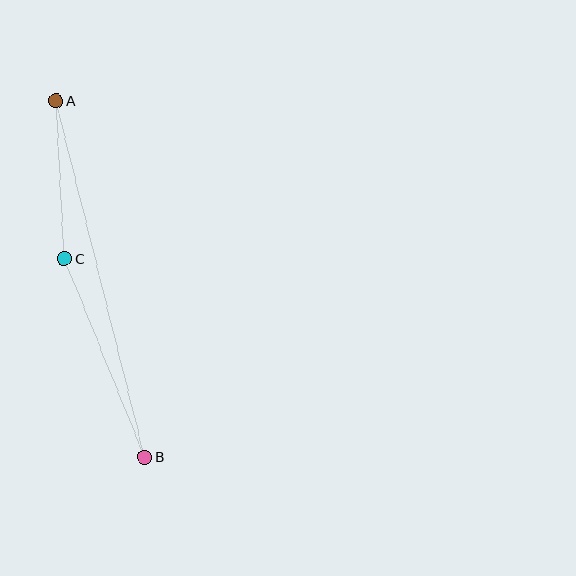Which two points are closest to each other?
Points A and C are closest to each other.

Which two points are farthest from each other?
Points A and B are farthest from each other.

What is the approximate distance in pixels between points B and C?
The distance between B and C is approximately 214 pixels.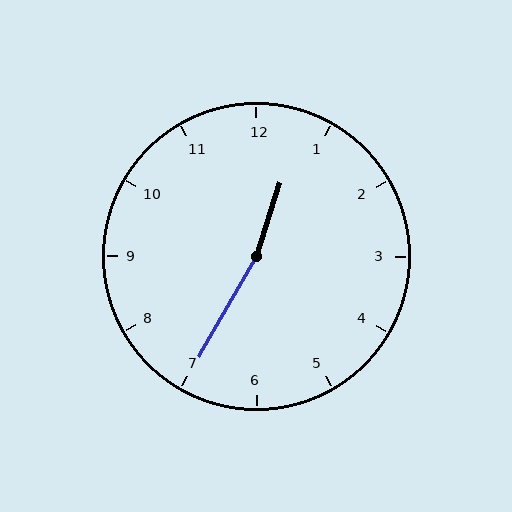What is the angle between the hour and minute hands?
Approximately 168 degrees.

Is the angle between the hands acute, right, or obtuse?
It is obtuse.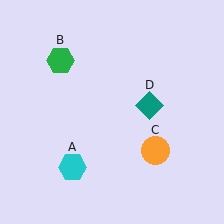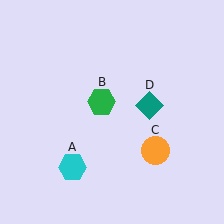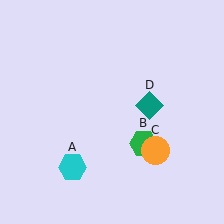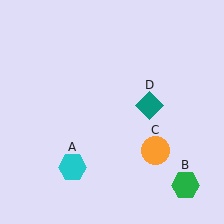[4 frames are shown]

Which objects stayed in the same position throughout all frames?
Cyan hexagon (object A) and orange circle (object C) and teal diamond (object D) remained stationary.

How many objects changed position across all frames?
1 object changed position: green hexagon (object B).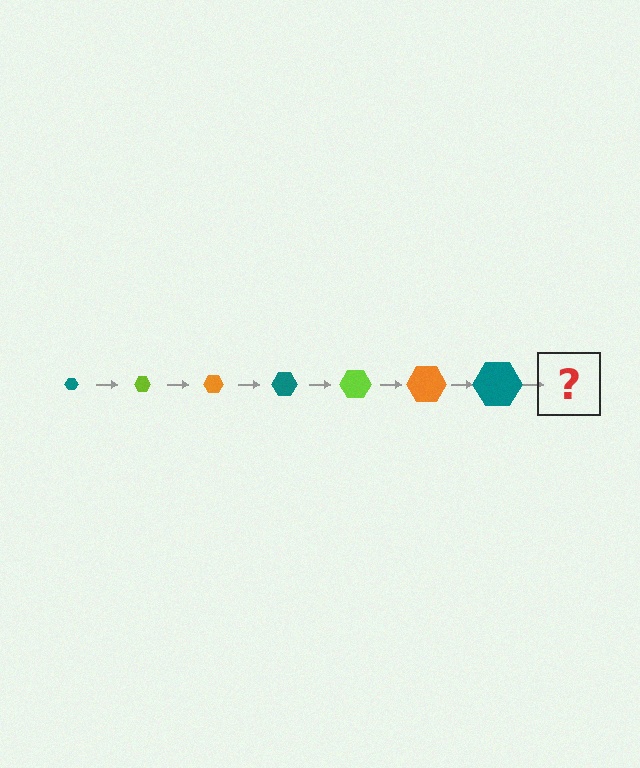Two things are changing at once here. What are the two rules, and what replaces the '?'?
The two rules are that the hexagon grows larger each step and the color cycles through teal, lime, and orange. The '?' should be a lime hexagon, larger than the previous one.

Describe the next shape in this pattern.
It should be a lime hexagon, larger than the previous one.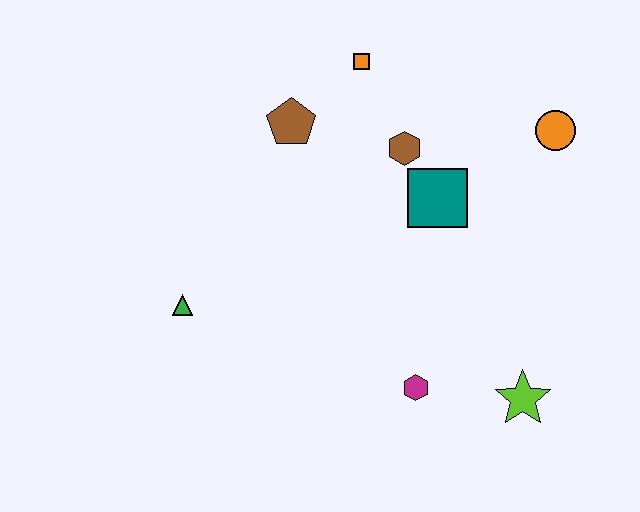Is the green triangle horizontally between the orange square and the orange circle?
No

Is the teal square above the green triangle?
Yes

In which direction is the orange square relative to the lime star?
The orange square is above the lime star.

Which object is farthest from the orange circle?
The green triangle is farthest from the orange circle.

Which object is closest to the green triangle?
The brown pentagon is closest to the green triangle.